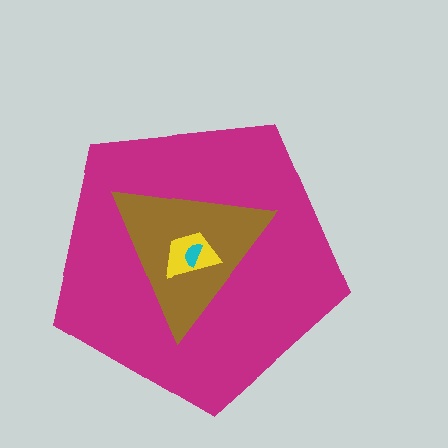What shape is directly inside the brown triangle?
The yellow trapezoid.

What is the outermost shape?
The magenta pentagon.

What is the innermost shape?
The cyan semicircle.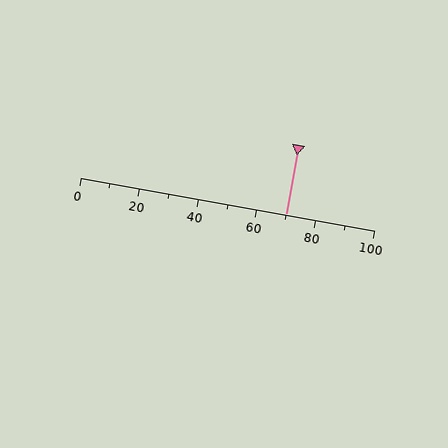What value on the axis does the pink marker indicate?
The marker indicates approximately 70.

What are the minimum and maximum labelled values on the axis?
The axis runs from 0 to 100.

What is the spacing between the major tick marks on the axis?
The major ticks are spaced 20 apart.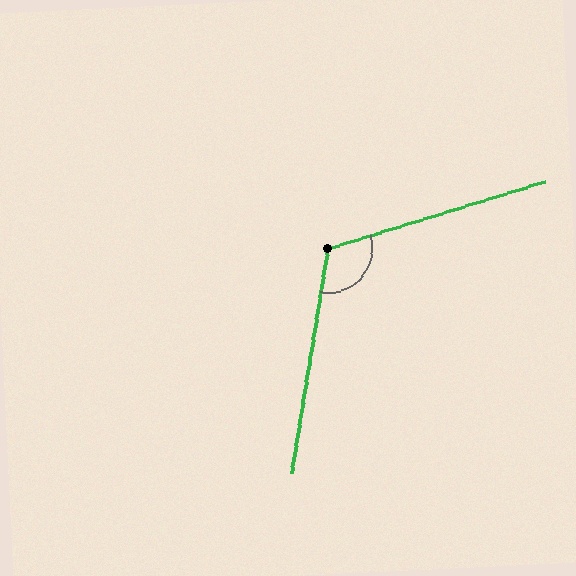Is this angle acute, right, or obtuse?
It is obtuse.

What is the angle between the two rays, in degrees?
Approximately 116 degrees.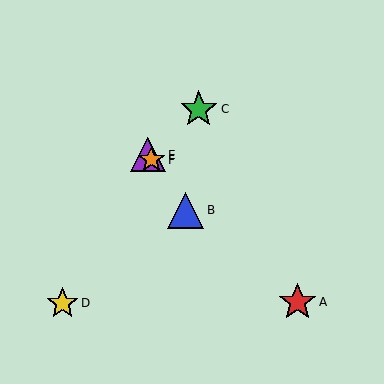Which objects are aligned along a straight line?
Objects B, E, F are aligned along a straight line.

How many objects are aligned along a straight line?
3 objects (B, E, F) are aligned along a straight line.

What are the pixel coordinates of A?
Object A is at (297, 302).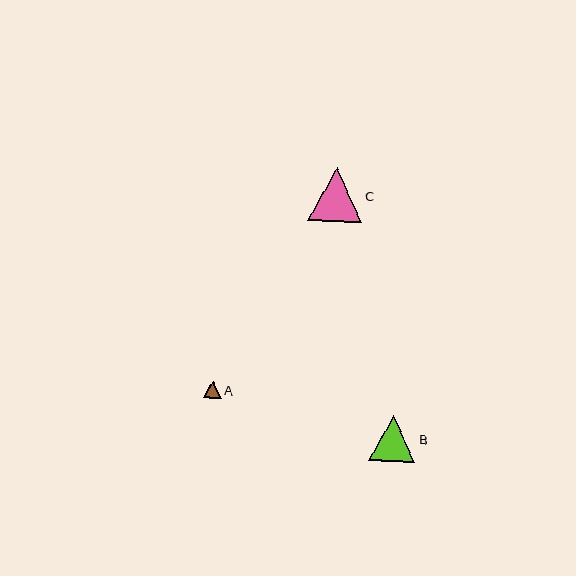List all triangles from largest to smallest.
From largest to smallest: C, B, A.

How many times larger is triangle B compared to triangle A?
Triangle B is approximately 2.7 times the size of triangle A.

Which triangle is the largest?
Triangle C is the largest with a size of approximately 54 pixels.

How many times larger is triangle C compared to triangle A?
Triangle C is approximately 3.1 times the size of triangle A.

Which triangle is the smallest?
Triangle A is the smallest with a size of approximately 17 pixels.